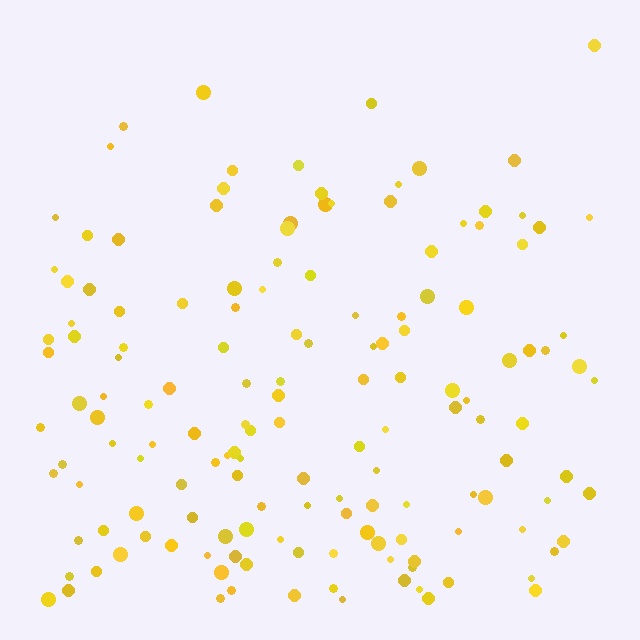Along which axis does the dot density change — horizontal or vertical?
Vertical.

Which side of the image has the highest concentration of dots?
The bottom.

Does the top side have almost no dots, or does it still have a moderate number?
Still a moderate number, just noticeably fewer than the bottom.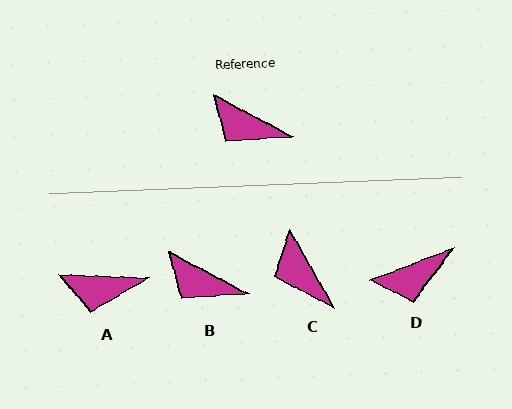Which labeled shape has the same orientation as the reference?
B.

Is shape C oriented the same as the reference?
No, it is off by about 32 degrees.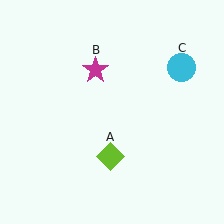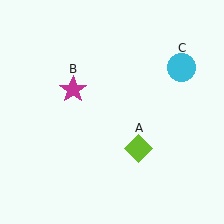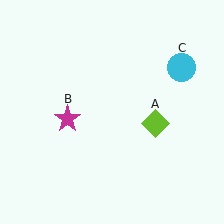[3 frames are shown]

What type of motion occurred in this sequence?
The lime diamond (object A), magenta star (object B) rotated counterclockwise around the center of the scene.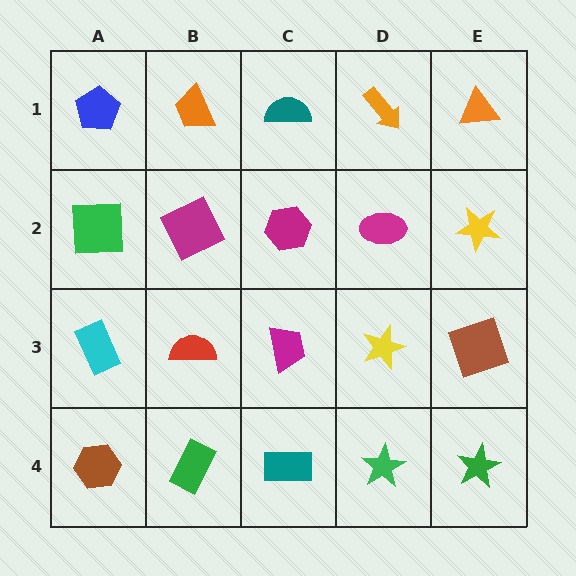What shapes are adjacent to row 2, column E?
An orange triangle (row 1, column E), a brown square (row 3, column E), a magenta ellipse (row 2, column D).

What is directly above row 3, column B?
A magenta square.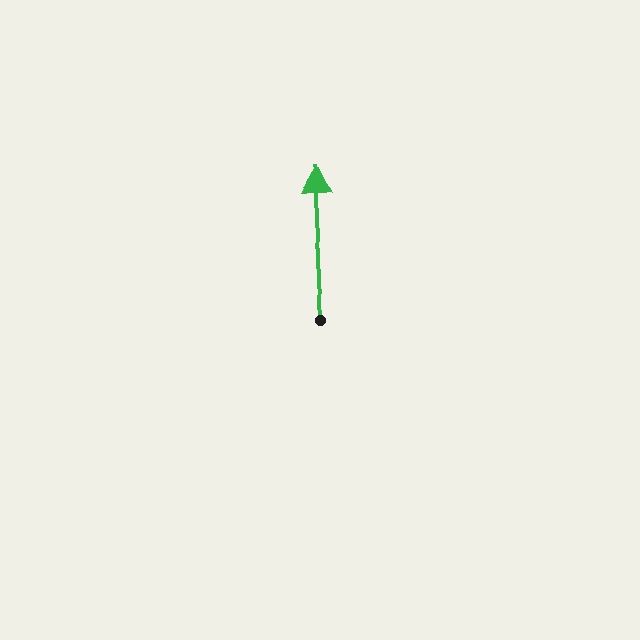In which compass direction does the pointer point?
North.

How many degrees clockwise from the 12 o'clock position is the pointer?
Approximately 1 degrees.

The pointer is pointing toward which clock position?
Roughly 12 o'clock.